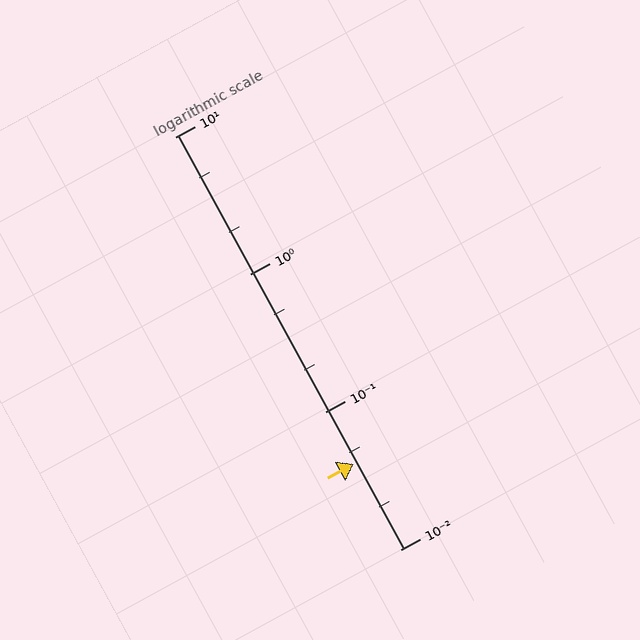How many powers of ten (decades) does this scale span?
The scale spans 3 decades, from 0.01 to 10.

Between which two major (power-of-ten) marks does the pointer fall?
The pointer is between 0.01 and 0.1.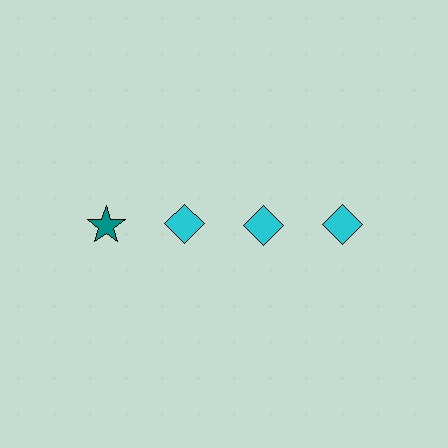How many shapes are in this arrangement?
There are 4 shapes arranged in a grid pattern.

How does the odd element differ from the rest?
It differs in both color (teal instead of cyan) and shape (star instead of diamond).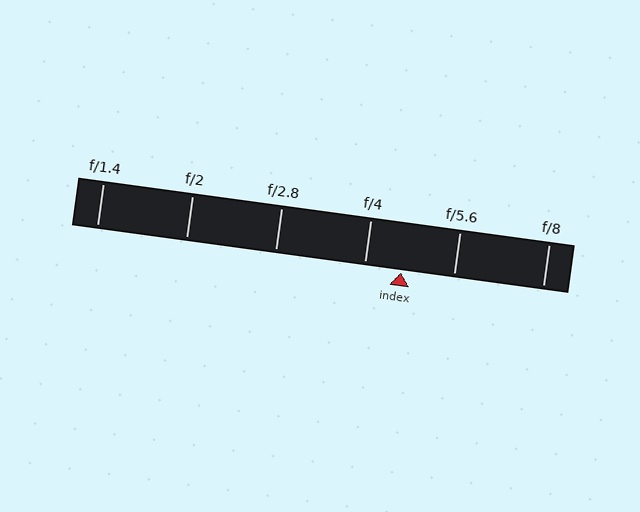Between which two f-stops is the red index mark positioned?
The index mark is between f/4 and f/5.6.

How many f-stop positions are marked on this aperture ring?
There are 6 f-stop positions marked.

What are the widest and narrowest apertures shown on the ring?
The widest aperture shown is f/1.4 and the narrowest is f/8.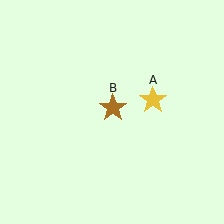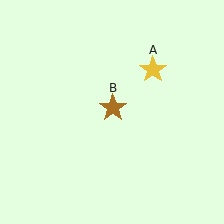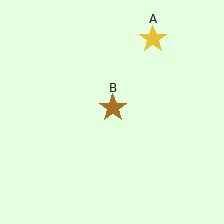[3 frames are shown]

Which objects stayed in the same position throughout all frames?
Brown star (object B) remained stationary.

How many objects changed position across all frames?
1 object changed position: yellow star (object A).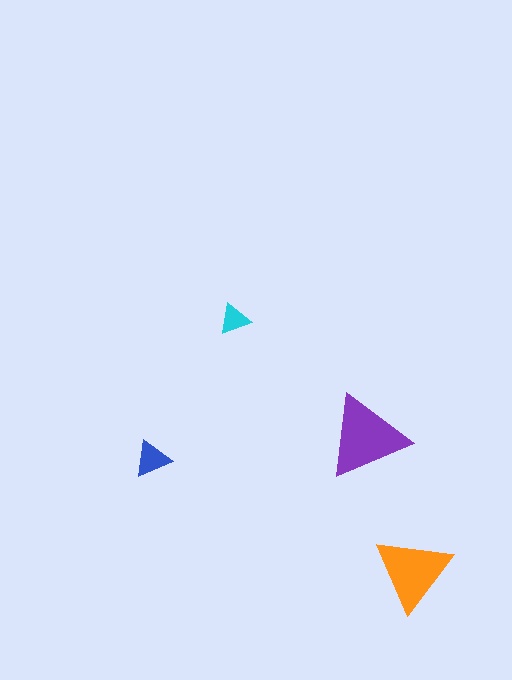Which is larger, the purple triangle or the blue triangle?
The purple one.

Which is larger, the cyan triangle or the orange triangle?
The orange one.